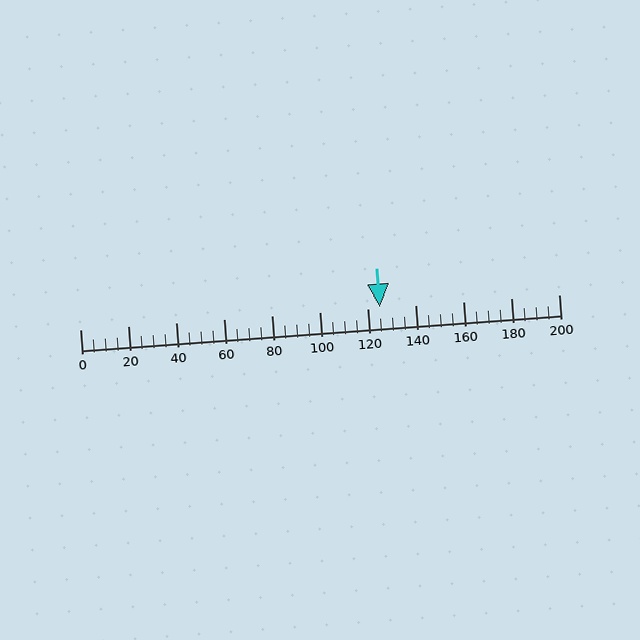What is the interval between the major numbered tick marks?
The major tick marks are spaced 20 units apart.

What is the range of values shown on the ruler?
The ruler shows values from 0 to 200.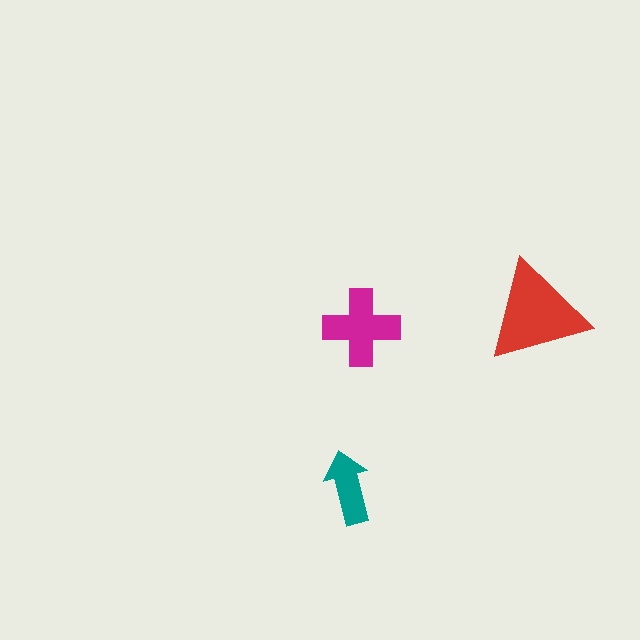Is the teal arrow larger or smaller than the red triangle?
Smaller.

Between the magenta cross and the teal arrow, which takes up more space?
The magenta cross.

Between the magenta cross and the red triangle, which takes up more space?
The red triangle.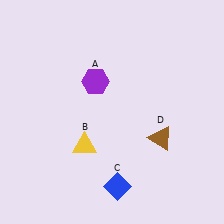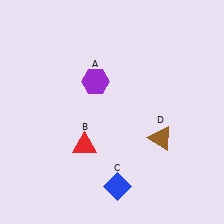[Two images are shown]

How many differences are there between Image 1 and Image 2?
There is 1 difference between the two images.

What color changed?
The triangle (B) changed from yellow in Image 1 to red in Image 2.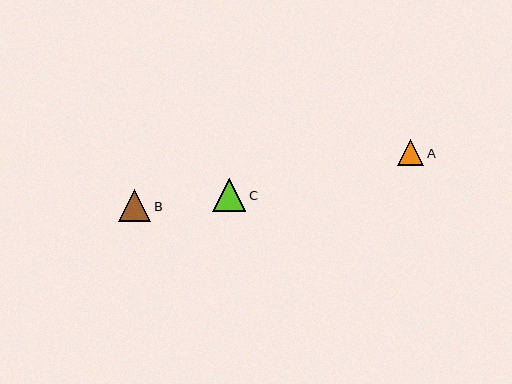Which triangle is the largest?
Triangle C is the largest with a size of approximately 33 pixels.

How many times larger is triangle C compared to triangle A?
Triangle C is approximately 1.3 times the size of triangle A.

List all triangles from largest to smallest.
From largest to smallest: C, B, A.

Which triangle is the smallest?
Triangle A is the smallest with a size of approximately 26 pixels.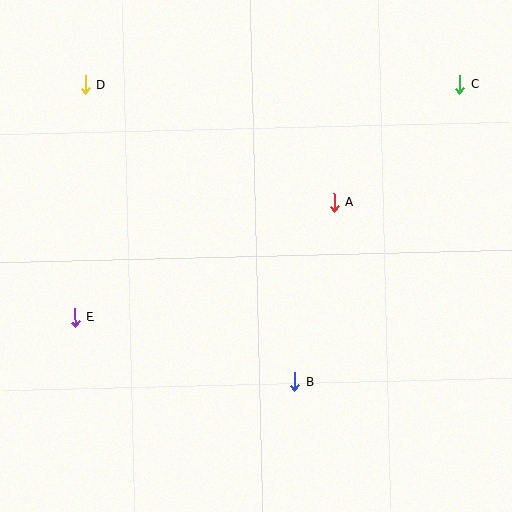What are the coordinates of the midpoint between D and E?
The midpoint between D and E is at (80, 201).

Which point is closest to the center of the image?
Point A at (334, 203) is closest to the center.